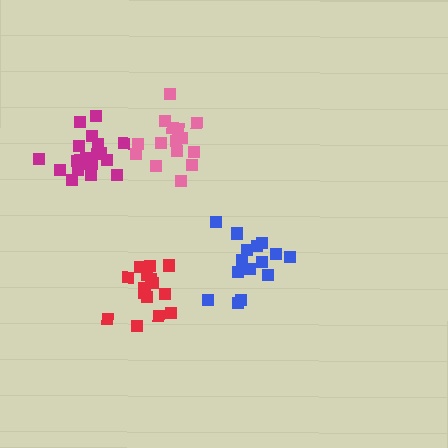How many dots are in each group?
Group 1: 15 dots, Group 2: 15 dots, Group 3: 15 dots, Group 4: 20 dots (65 total).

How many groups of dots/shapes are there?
There are 4 groups.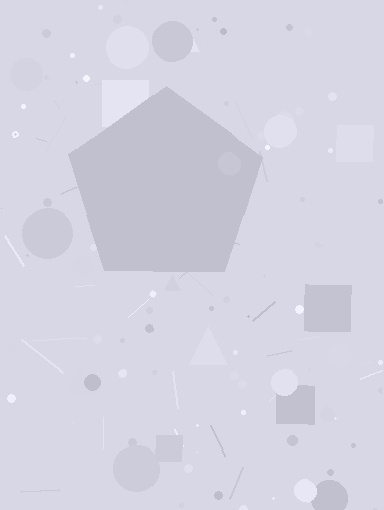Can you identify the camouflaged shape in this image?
The camouflaged shape is a pentagon.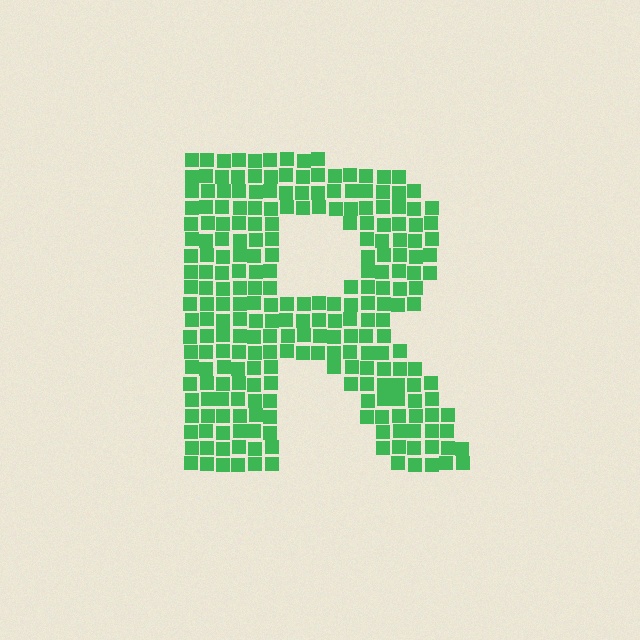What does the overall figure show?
The overall figure shows the letter R.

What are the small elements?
The small elements are squares.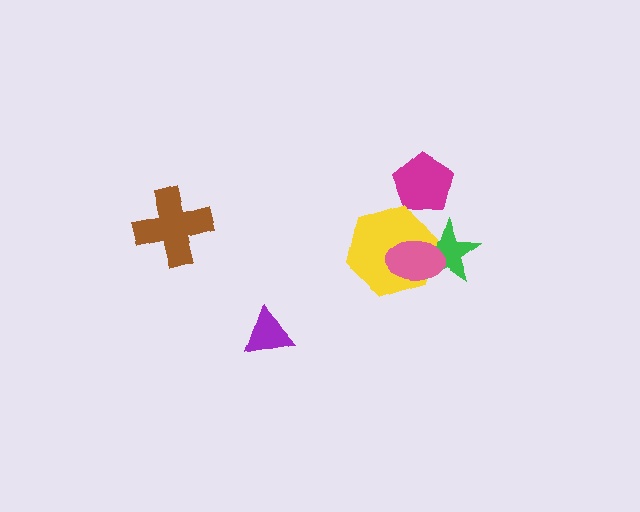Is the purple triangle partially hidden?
No, no other shape covers it.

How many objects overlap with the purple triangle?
0 objects overlap with the purple triangle.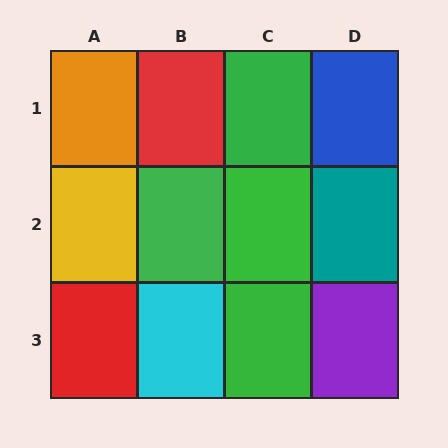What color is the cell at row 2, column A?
Yellow.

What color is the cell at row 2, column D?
Teal.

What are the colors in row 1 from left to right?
Orange, red, green, blue.